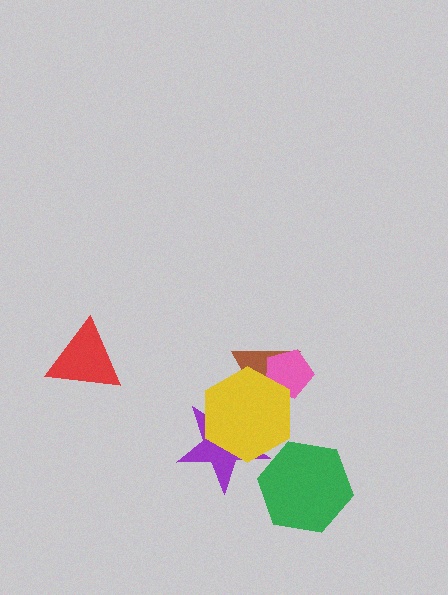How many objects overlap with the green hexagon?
0 objects overlap with the green hexagon.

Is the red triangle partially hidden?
No, no other shape covers it.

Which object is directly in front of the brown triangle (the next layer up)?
The pink pentagon is directly in front of the brown triangle.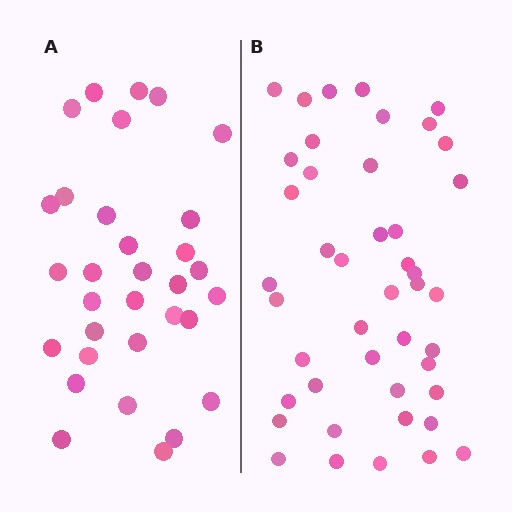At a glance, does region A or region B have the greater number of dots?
Region B (the right region) has more dots.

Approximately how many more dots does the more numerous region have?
Region B has roughly 12 or so more dots than region A.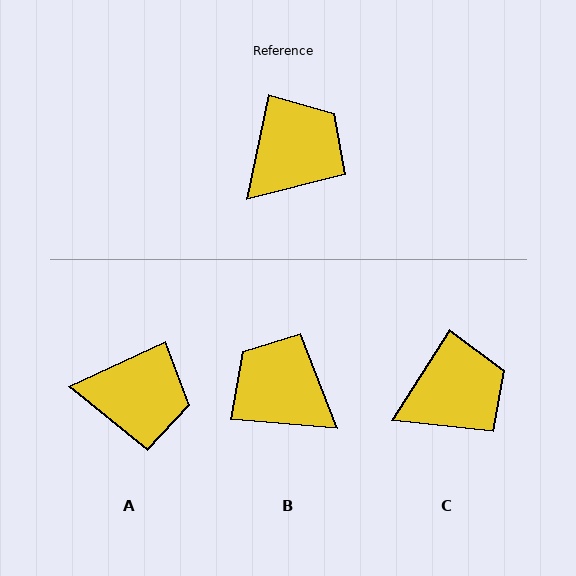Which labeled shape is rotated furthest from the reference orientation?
B, about 97 degrees away.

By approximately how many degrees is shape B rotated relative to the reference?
Approximately 97 degrees counter-clockwise.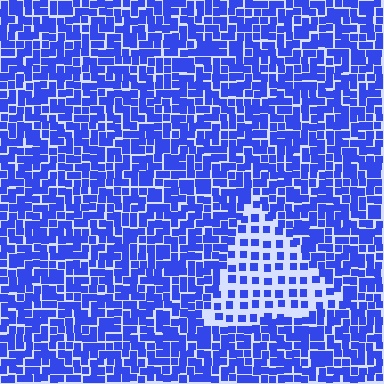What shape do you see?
I see a triangle.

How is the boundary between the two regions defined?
The boundary is defined by a change in element density (approximately 2.3x ratio). All elements are the same color, size, and shape.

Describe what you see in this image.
The image contains small blue elements arranged at two different densities. A triangle-shaped region is visible where the elements are less densely packed than the surrounding area.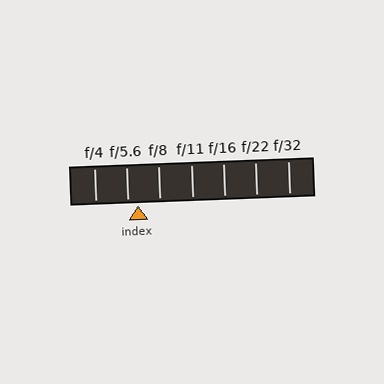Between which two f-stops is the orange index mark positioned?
The index mark is between f/5.6 and f/8.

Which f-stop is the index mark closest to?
The index mark is closest to f/5.6.